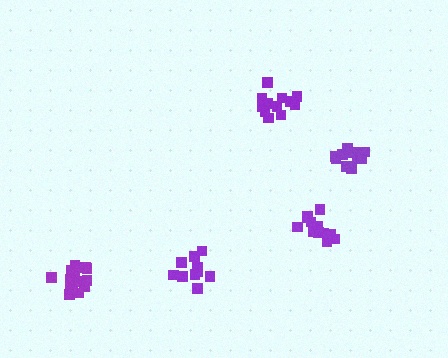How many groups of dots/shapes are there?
There are 5 groups.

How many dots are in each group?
Group 1: 16 dots, Group 2: 12 dots, Group 3: 11 dots, Group 4: 13 dots, Group 5: 13 dots (65 total).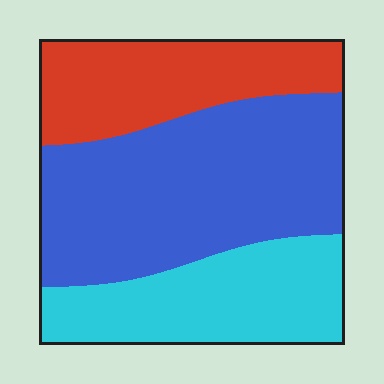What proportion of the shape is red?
Red covers around 25% of the shape.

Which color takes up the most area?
Blue, at roughly 50%.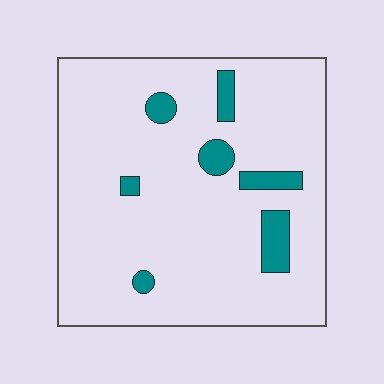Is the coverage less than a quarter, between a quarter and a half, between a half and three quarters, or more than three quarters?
Less than a quarter.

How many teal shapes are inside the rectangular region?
7.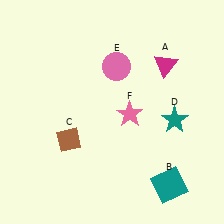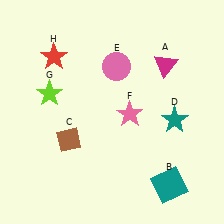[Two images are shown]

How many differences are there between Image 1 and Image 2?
There are 2 differences between the two images.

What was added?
A lime star (G), a red star (H) were added in Image 2.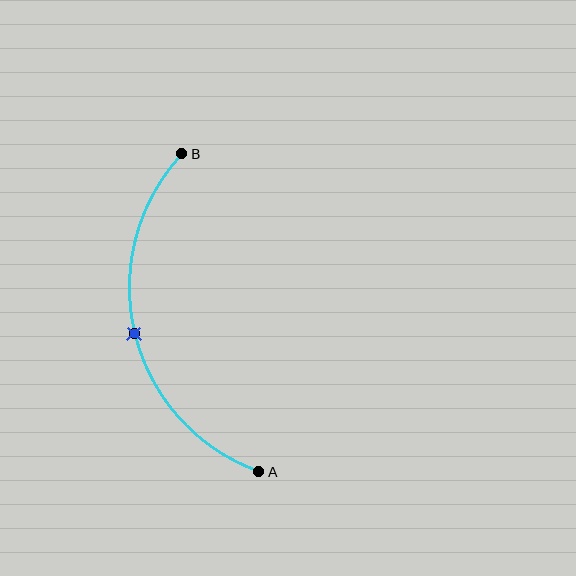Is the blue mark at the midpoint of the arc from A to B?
Yes. The blue mark lies on the arc at equal arc-length from both A and B — it is the arc midpoint.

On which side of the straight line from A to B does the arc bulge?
The arc bulges to the left of the straight line connecting A and B.